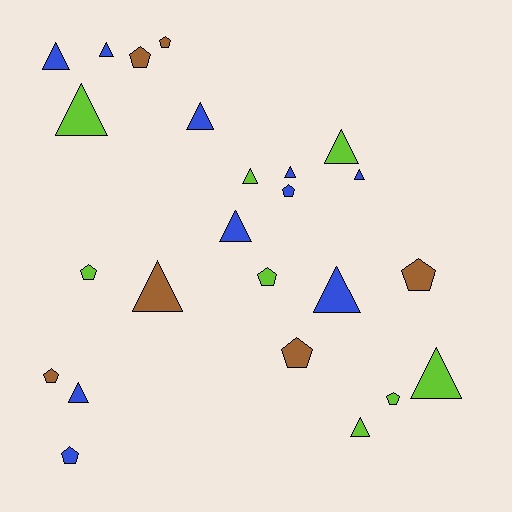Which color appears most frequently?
Blue, with 10 objects.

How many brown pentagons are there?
There are 5 brown pentagons.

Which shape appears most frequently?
Triangle, with 14 objects.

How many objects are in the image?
There are 24 objects.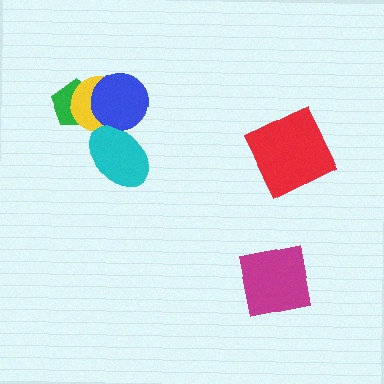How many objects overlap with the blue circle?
3 objects overlap with the blue circle.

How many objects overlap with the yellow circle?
3 objects overlap with the yellow circle.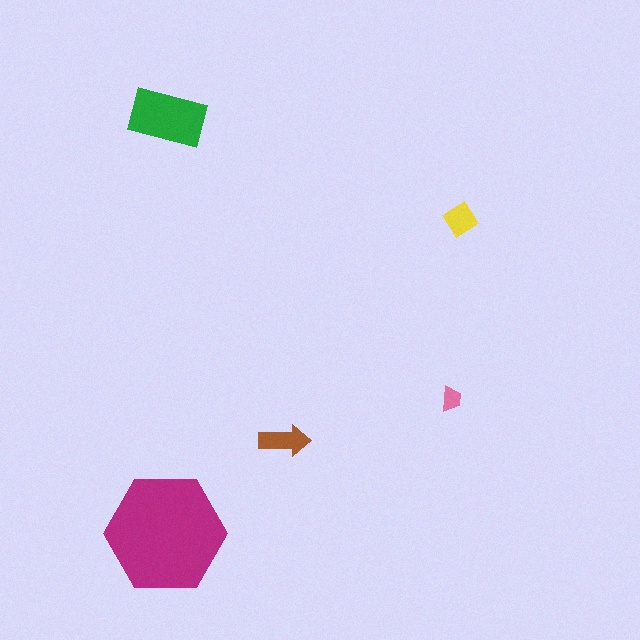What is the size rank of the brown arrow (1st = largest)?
3rd.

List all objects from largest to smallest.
The magenta hexagon, the green rectangle, the brown arrow, the yellow diamond, the pink trapezoid.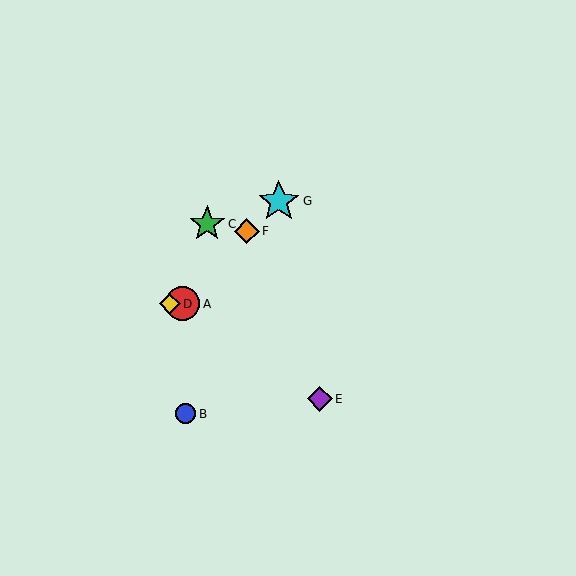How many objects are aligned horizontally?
2 objects (A, D) are aligned horizontally.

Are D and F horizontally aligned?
No, D is at y≈304 and F is at y≈231.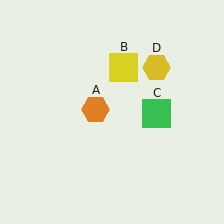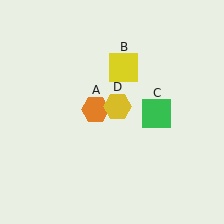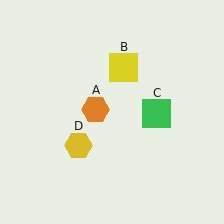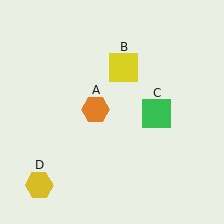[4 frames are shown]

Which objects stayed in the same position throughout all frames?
Orange hexagon (object A) and yellow square (object B) and green square (object C) remained stationary.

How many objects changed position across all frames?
1 object changed position: yellow hexagon (object D).